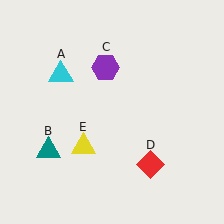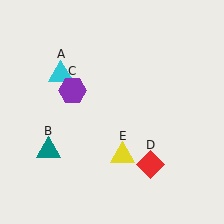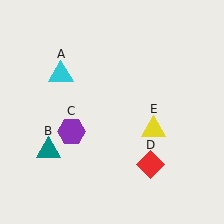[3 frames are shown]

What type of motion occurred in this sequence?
The purple hexagon (object C), yellow triangle (object E) rotated counterclockwise around the center of the scene.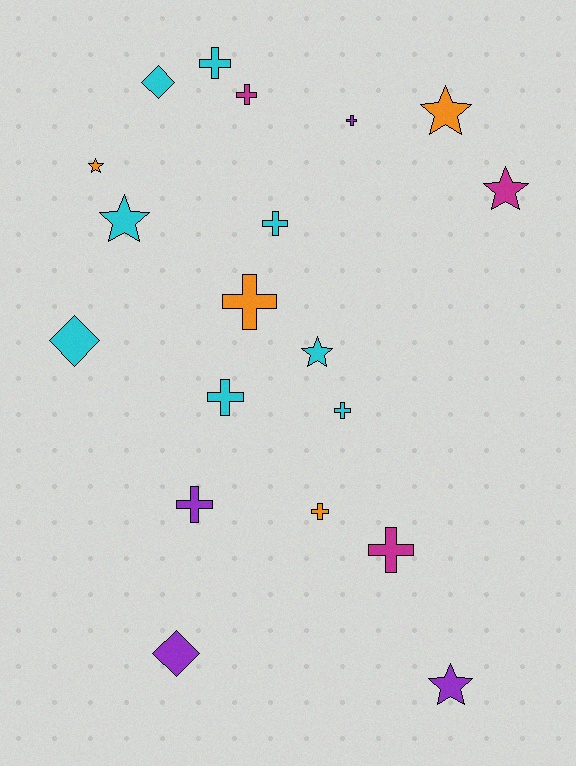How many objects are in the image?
There are 19 objects.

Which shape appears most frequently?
Cross, with 10 objects.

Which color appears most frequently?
Cyan, with 8 objects.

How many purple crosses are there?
There are 2 purple crosses.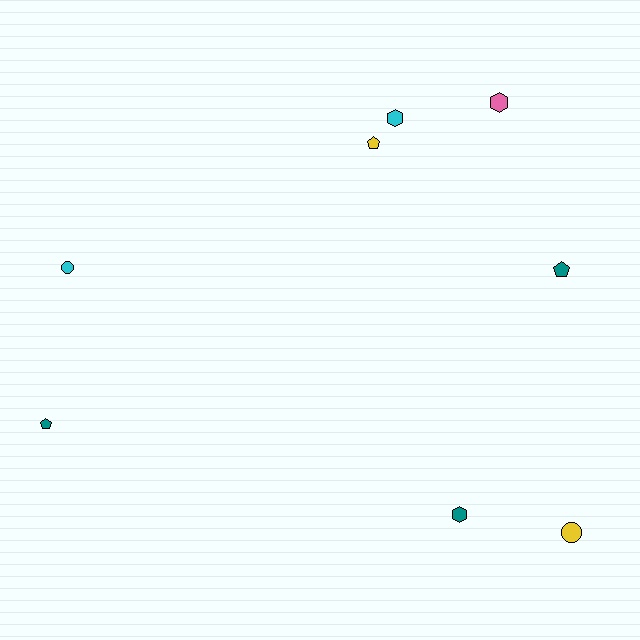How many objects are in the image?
There are 8 objects.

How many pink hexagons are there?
There is 1 pink hexagon.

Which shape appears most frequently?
Pentagon, with 3 objects.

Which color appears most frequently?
Teal, with 3 objects.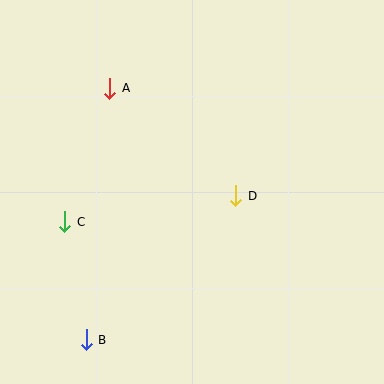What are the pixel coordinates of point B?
Point B is at (86, 340).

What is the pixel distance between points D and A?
The distance between D and A is 165 pixels.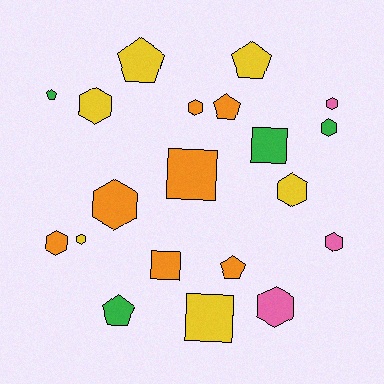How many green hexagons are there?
There is 1 green hexagon.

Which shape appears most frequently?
Hexagon, with 10 objects.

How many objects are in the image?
There are 20 objects.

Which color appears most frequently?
Orange, with 7 objects.